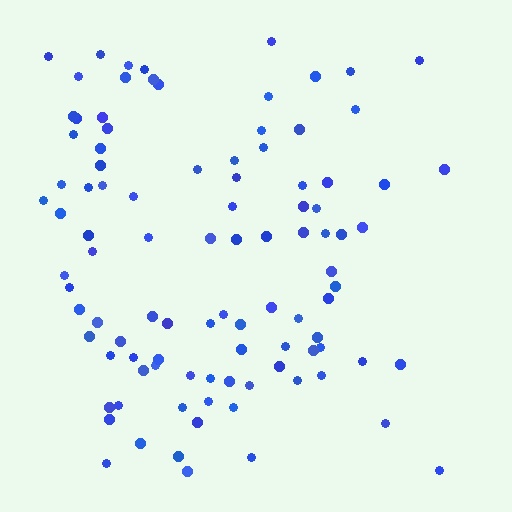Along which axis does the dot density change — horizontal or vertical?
Horizontal.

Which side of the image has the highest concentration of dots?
The left.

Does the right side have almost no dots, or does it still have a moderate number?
Still a moderate number, just noticeably fewer than the left.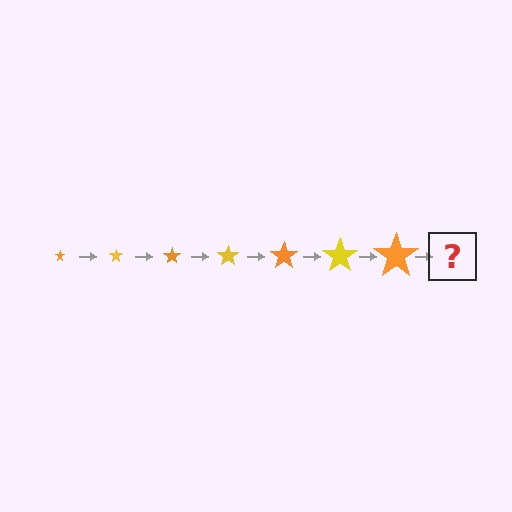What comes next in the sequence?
The next element should be a yellow star, larger than the previous one.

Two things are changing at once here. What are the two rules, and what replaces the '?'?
The two rules are that the star grows larger each step and the color cycles through orange and yellow. The '?' should be a yellow star, larger than the previous one.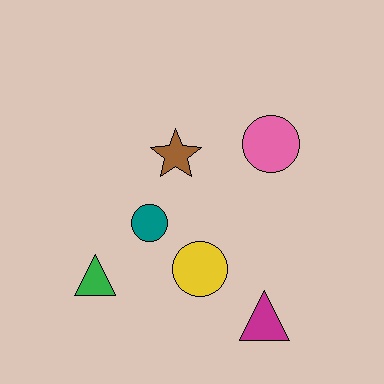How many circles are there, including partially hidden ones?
There are 3 circles.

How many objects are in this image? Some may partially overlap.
There are 6 objects.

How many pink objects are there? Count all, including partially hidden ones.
There is 1 pink object.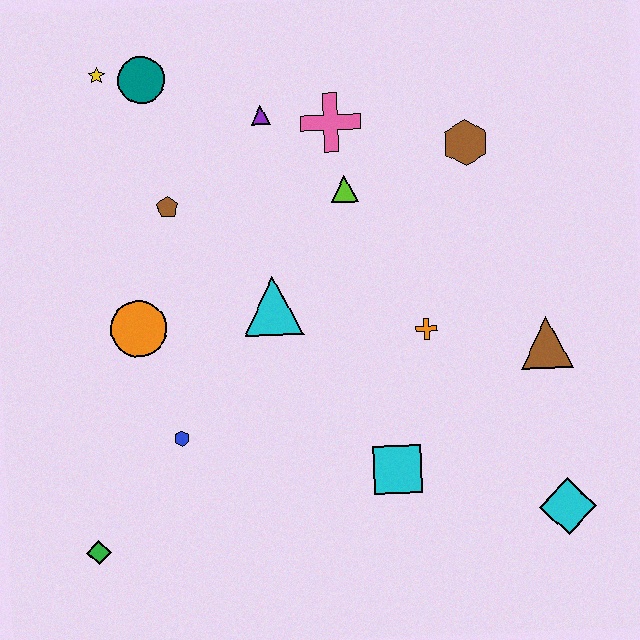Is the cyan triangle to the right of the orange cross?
No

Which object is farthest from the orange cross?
The yellow star is farthest from the orange cross.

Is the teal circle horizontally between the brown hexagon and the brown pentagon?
No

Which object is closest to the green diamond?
The blue hexagon is closest to the green diamond.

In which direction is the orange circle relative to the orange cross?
The orange circle is to the left of the orange cross.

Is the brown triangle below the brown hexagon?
Yes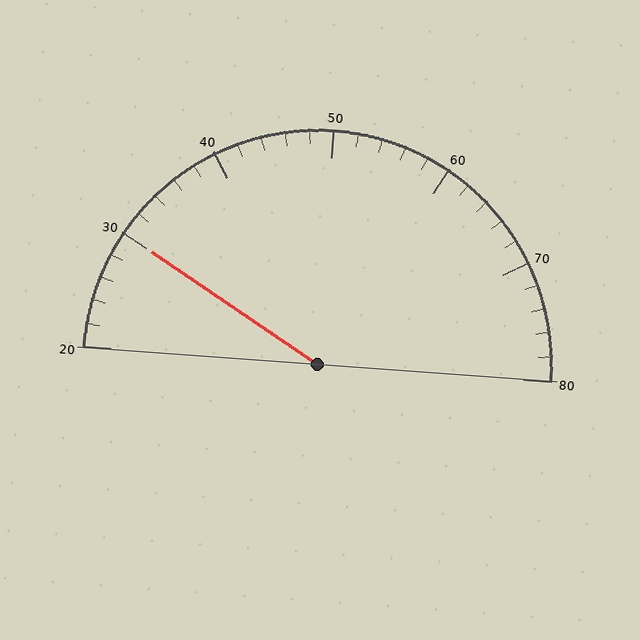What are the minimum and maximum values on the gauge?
The gauge ranges from 20 to 80.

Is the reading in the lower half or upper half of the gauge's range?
The reading is in the lower half of the range (20 to 80).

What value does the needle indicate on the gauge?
The needle indicates approximately 30.